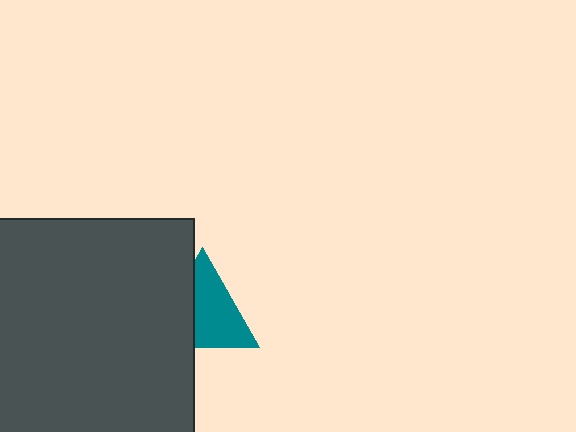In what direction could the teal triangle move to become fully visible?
The teal triangle could move right. That would shift it out from behind the dark gray square entirely.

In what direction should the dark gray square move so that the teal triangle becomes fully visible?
The dark gray square should move left. That is the shortest direction to clear the overlap and leave the teal triangle fully visible.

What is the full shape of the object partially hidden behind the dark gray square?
The partially hidden object is a teal triangle.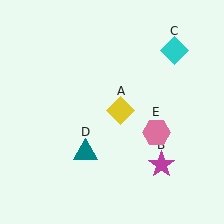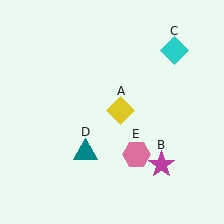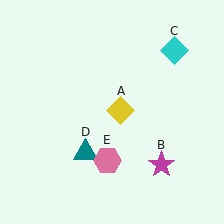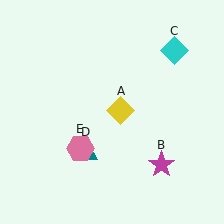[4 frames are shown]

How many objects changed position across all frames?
1 object changed position: pink hexagon (object E).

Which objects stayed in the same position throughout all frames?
Yellow diamond (object A) and magenta star (object B) and cyan diamond (object C) and teal triangle (object D) remained stationary.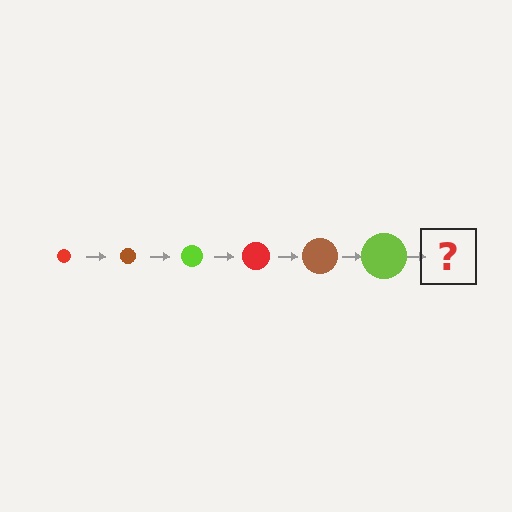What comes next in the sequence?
The next element should be a red circle, larger than the previous one.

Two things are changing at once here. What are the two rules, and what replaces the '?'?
The two rules are that the circle grows larger each step and the color cycles through red, brown, and lime. The '?' should be a red circle, larger than the previous one.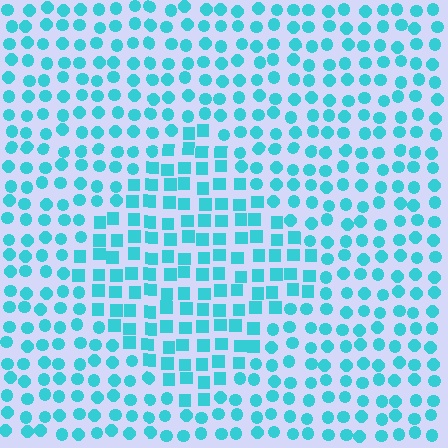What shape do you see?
I see a diamond.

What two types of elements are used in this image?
The image uses squares inside the diamond region and circles outside it.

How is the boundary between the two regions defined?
The boundary is defined by a change in element shape: squares inside vs. circles outside. All elements share the same color and spacing.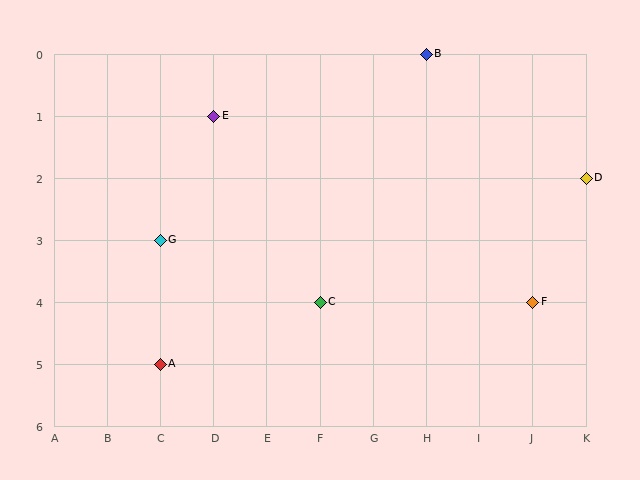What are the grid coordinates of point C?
Point C is at grid coordinates (F, 4).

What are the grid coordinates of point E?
Point E is at grid coordinates (D, 1).